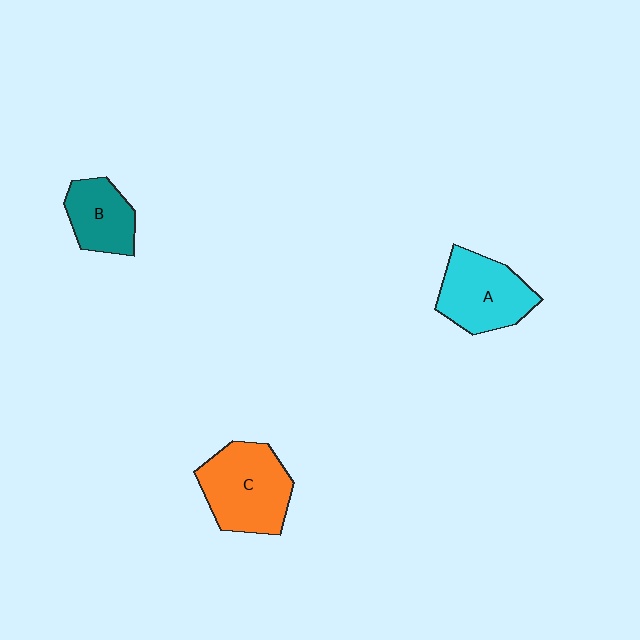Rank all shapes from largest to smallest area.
From largest to smallest: C (orange), A (cyan), B (teal).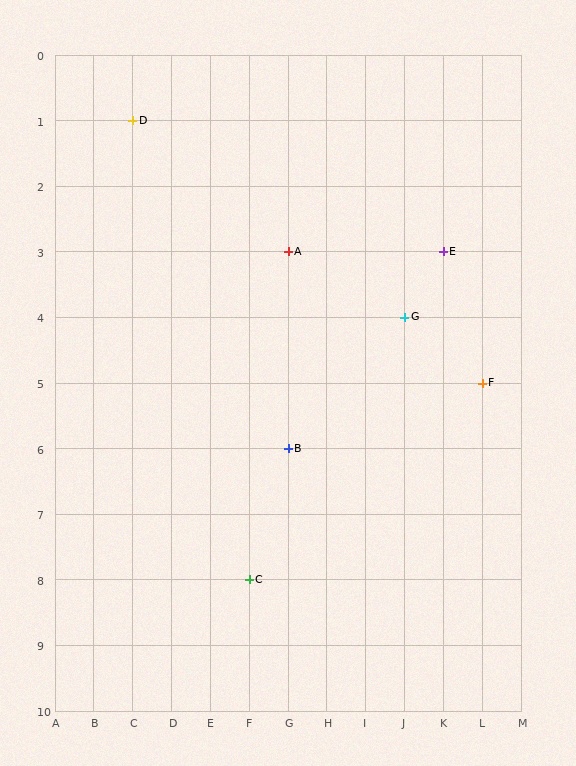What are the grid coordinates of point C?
Point C is at grid coordinates (F, 8).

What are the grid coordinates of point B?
Point B is at grid coordinates (G, 6).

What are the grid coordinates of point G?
Point G is at grid coordinates (J, 4).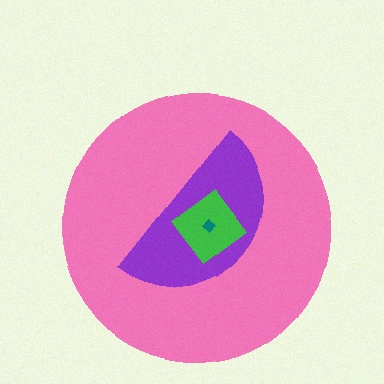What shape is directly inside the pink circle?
The purple semicircle.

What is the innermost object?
The teal diamond.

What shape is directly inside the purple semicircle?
The green diamond.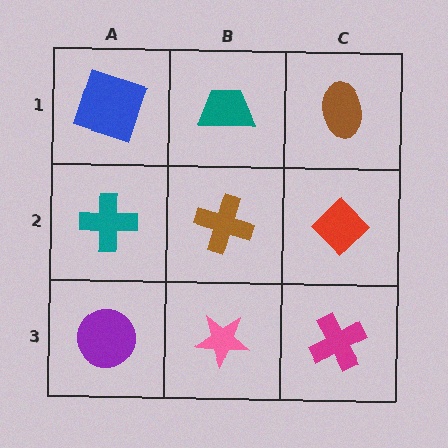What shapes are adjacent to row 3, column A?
A teal cross (row 2, column A), a pink star (row 3, column B).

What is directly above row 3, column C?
A red diamond.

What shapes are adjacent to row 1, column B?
A brown cross (row 2, column B), a blue square (row 1, column A), a brown ellipse (row 1, column C).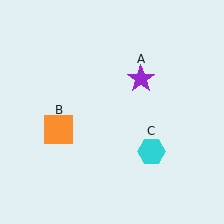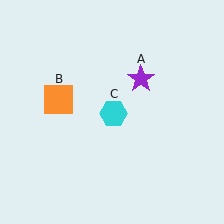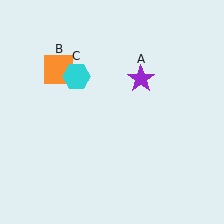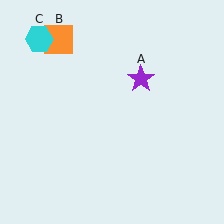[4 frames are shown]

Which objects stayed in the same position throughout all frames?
Purple star (object A) remained stationary.